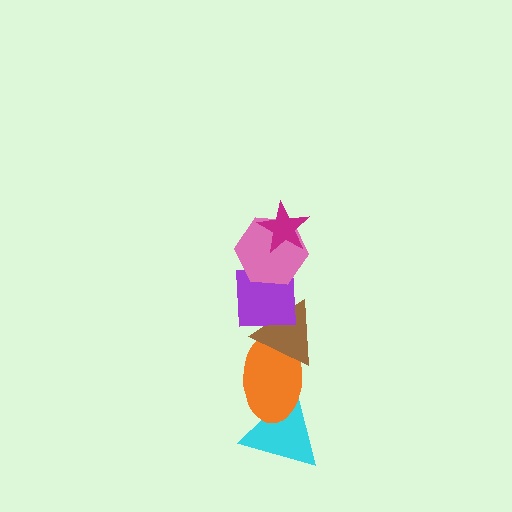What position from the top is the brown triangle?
The brown triangle is 4th from the top.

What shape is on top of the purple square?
The pink hexagon is on top of the purple square.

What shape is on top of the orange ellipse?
The brown triangle is on top of the orange ellipse.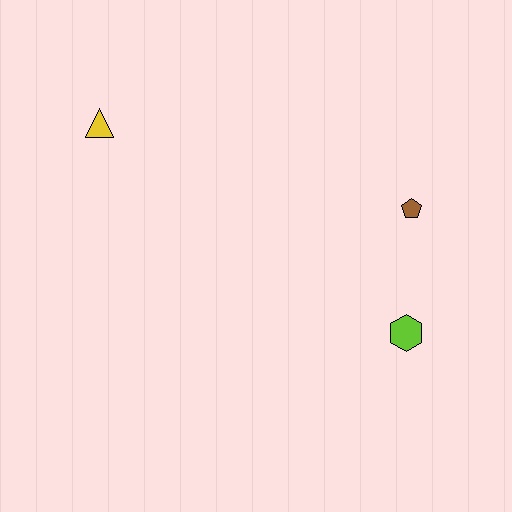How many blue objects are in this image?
There are no blue objects.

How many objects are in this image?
There are 3 objects.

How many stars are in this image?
There are no stars.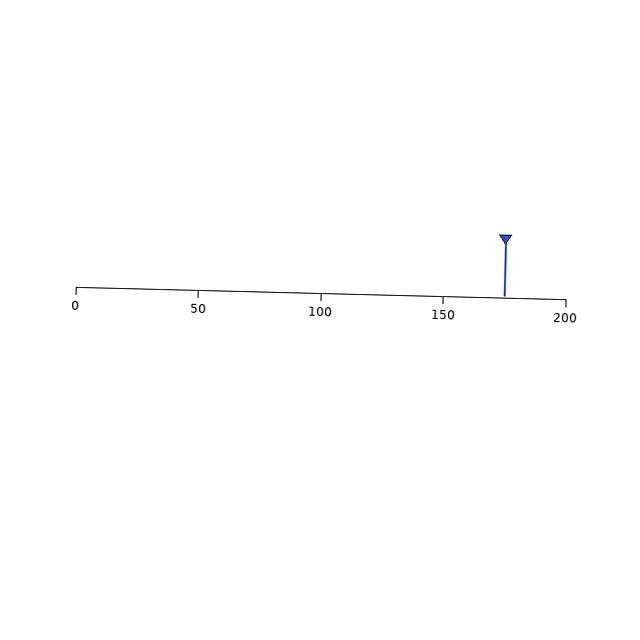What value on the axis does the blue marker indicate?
The marker indicates approximately 175.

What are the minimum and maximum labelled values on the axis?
The axis runs from 0 to 200.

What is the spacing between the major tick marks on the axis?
The major ticks are spaced 50 apart.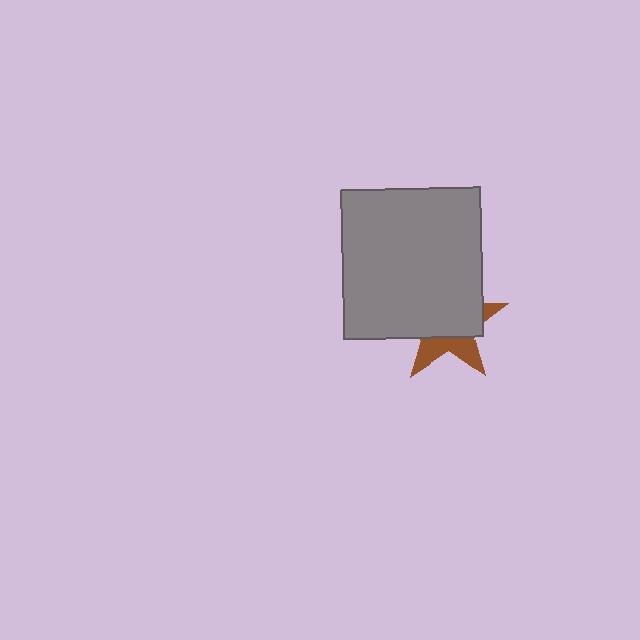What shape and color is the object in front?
The object in front is a gray rectangle.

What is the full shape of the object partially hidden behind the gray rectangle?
The partially hidden object is a brown star.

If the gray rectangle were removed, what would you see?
You would see the complete brown star.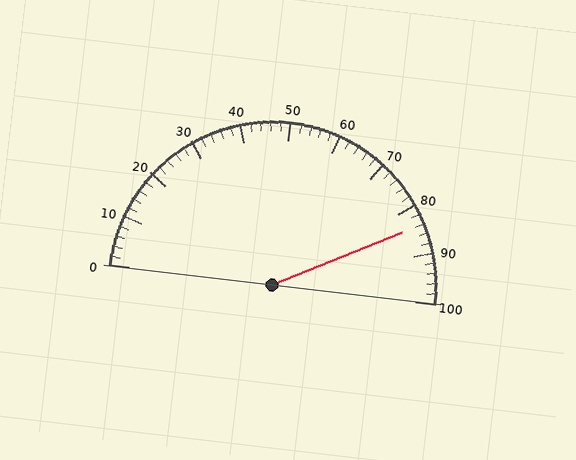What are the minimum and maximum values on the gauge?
The gauge ranges from 0 to 100.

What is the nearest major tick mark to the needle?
The nearest major tick mark is 80.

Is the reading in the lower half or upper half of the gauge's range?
The reading is in the upper half of the range (0 to 100).